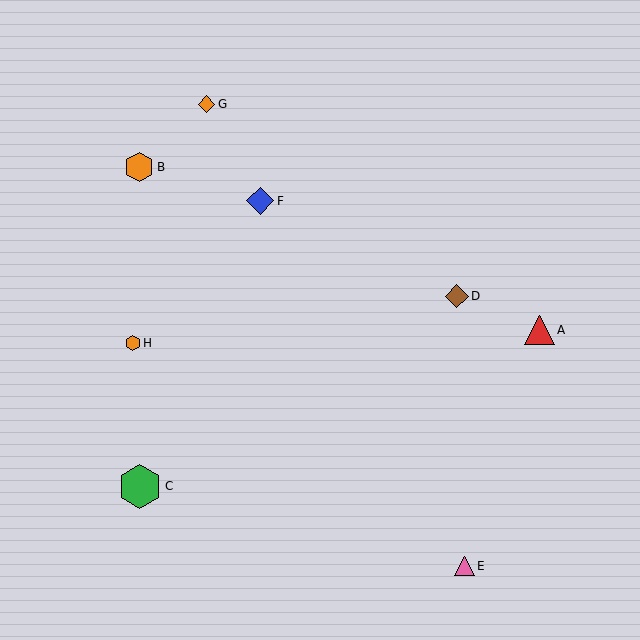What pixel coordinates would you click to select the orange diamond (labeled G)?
Click at (206, 104) to select the orange diamond G.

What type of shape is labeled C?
Shape C is a green hexagon.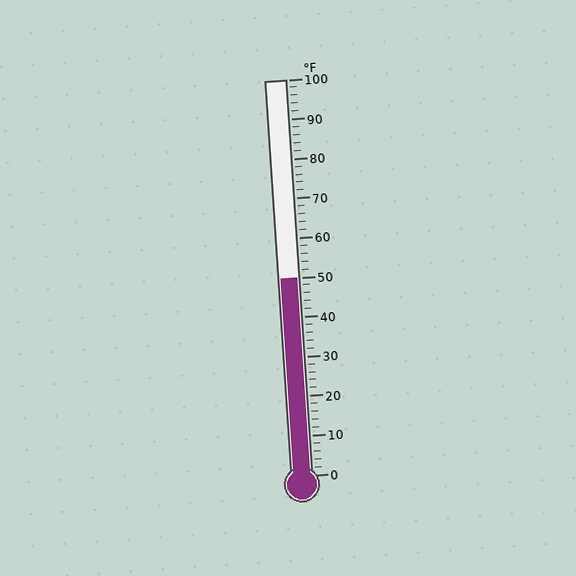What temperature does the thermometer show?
The thermometer shows approximately 50°F.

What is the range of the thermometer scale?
The thermometer scale ranges from 0°F to 100°F.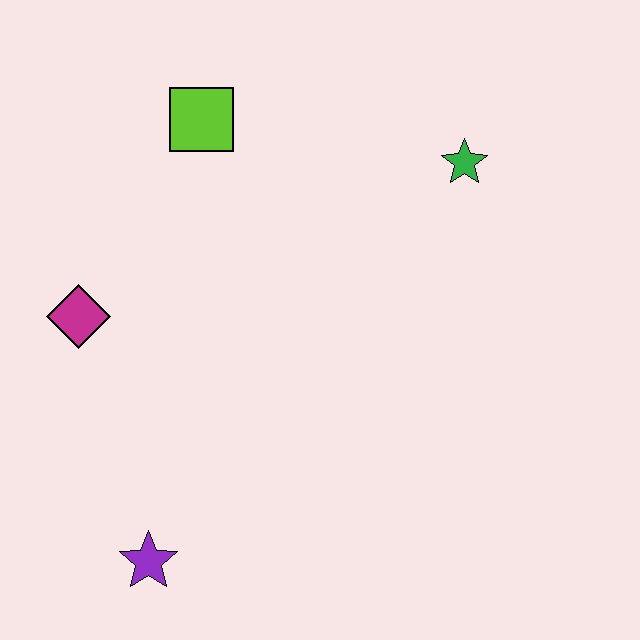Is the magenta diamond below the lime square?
Yes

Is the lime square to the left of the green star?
Yes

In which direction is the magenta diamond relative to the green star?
The magenta diamond is to the left of the green star.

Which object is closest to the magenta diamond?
The lime square is closest to the magenta diamond.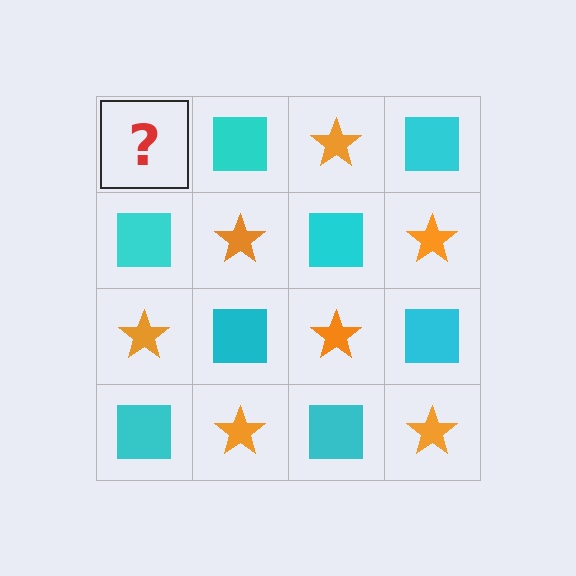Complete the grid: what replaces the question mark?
The question mark should be replaced with an orange star.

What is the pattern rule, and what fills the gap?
The rule is that it alternates orange star and cyan square in a checkerboard pattern. The gap should be filled with an orange star.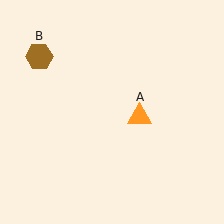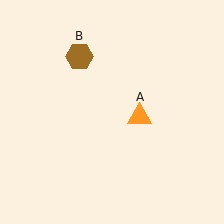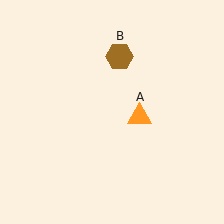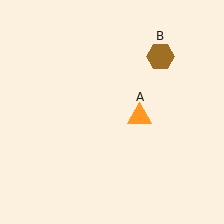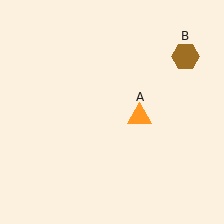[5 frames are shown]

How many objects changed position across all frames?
1 object changed position: brown hexagon (object B).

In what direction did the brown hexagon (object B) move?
The brown hexagon (object B) moved right.